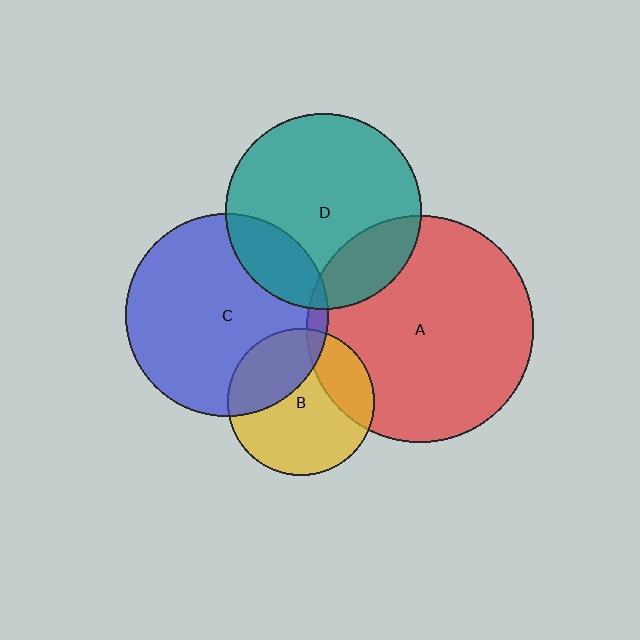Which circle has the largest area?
Circle A (red).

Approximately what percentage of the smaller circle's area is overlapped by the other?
Approximately 5%.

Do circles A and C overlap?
Yes.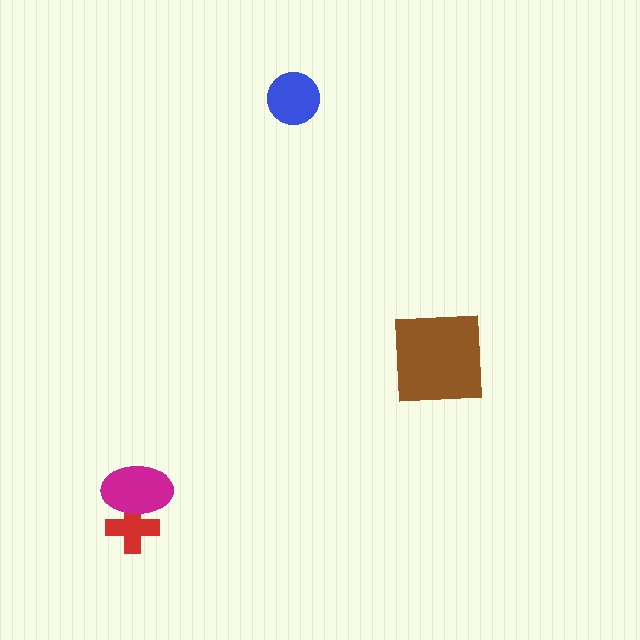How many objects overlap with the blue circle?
0 objects overlap with the blue circle.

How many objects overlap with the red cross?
1 object overlaps with the red cross.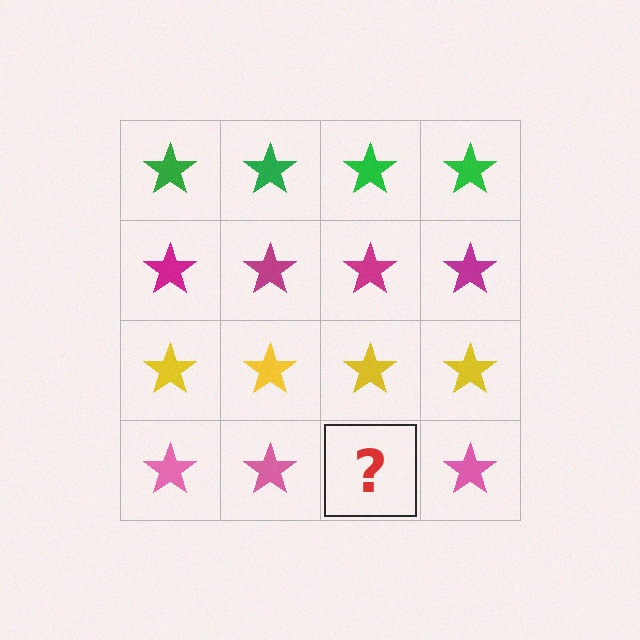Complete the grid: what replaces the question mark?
The question mark should be replaced with a pink star.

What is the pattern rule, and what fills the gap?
The rule is that each row has a consistent color. The gap should be filled with a pink star.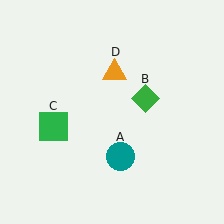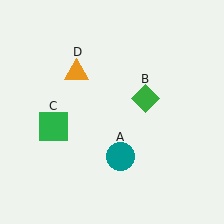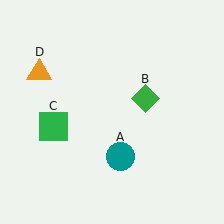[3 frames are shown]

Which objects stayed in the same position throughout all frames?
Teal circle (object A) and green diamond (object B) and green square (object C) remained stationary.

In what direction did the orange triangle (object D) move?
The orange triangle (object D) moved left.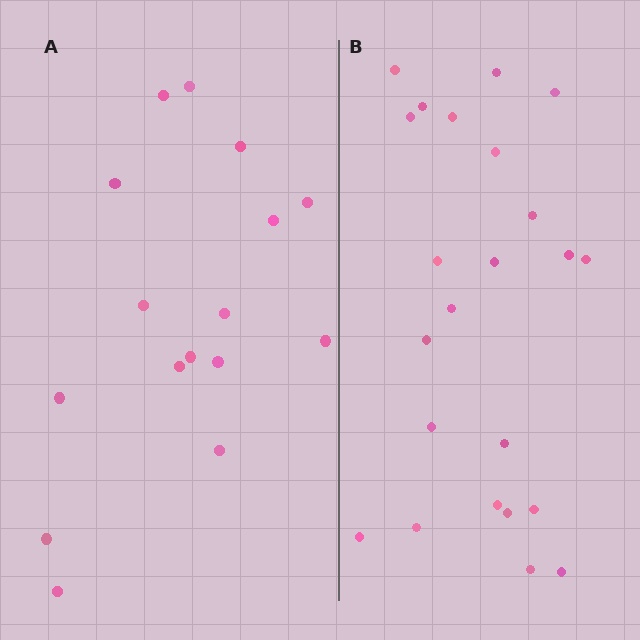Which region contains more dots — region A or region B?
Region B (the right region) has more dots.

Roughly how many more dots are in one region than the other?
Region B has roughly 8 or so more dots than region A.